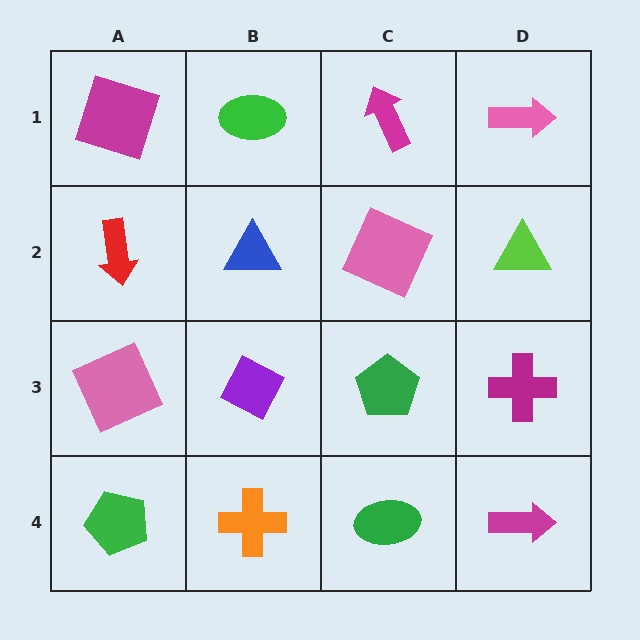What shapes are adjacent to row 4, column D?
A magenta cross (row 3, column D), a green ellipse (row 4, column C).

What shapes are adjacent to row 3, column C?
A pink square (row 2, column C), a green ellipse (row 4, column C), a purple diamond (row 3, column B), a magenta cross (row 3, column D).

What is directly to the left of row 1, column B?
A magenta square.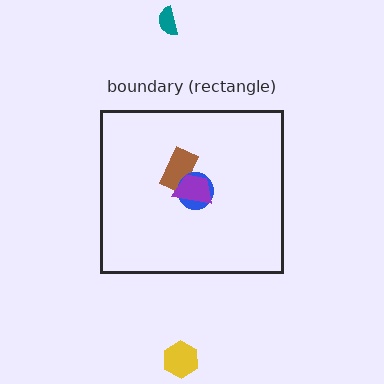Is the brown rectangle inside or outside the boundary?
Inside.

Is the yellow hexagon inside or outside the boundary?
Outside.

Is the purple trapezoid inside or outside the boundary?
Inside.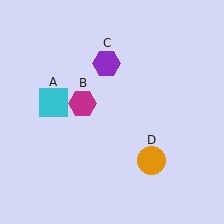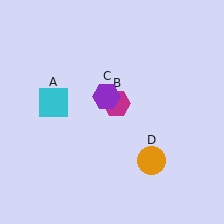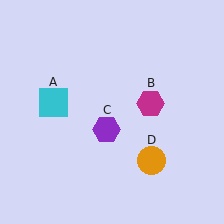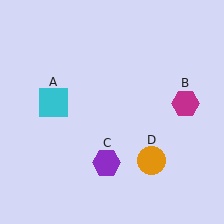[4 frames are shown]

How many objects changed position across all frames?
2 objects changed position: magenta hexagon (object B), purple hexagon (object C).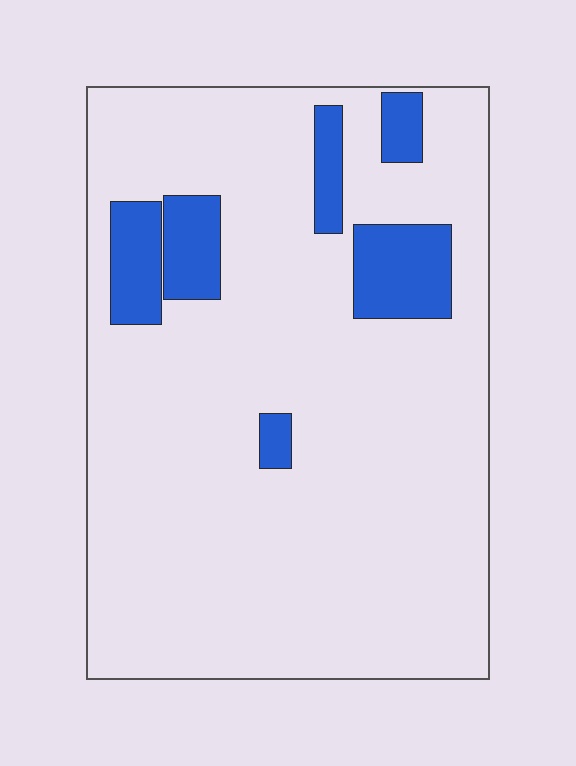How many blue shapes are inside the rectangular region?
6.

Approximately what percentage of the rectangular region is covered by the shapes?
Approximately 15%.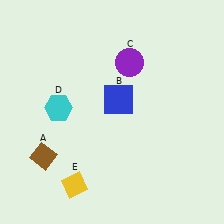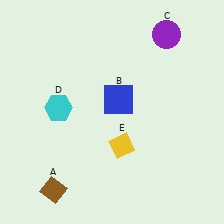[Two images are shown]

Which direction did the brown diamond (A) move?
The brown diamond (A) moved down.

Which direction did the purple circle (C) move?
The purple circle (C) moved right.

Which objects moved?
The objects that moved are: the brown diamond (A), the purple circle (C), the yellow diamond (E).